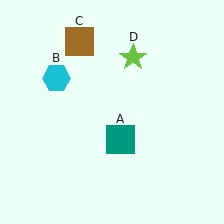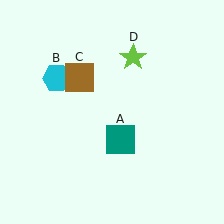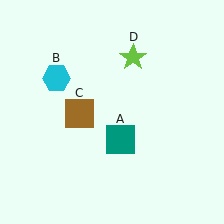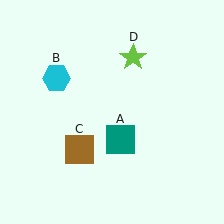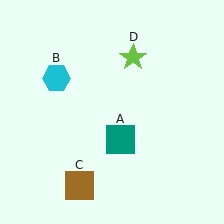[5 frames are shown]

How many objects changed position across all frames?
1 object changed position: brown square (object C).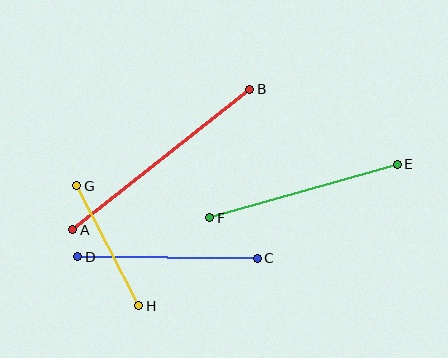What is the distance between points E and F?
The distance is approximately 195 pixels.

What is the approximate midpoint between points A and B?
The midpoint is at approximately (161, 159) pixels.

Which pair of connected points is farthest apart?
Points A and B are farthest apart.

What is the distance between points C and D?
The distance is approximately 179 pixels.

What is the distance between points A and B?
The distance is approximately 226 pixels.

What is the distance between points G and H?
The distance is approximately 135 pixels.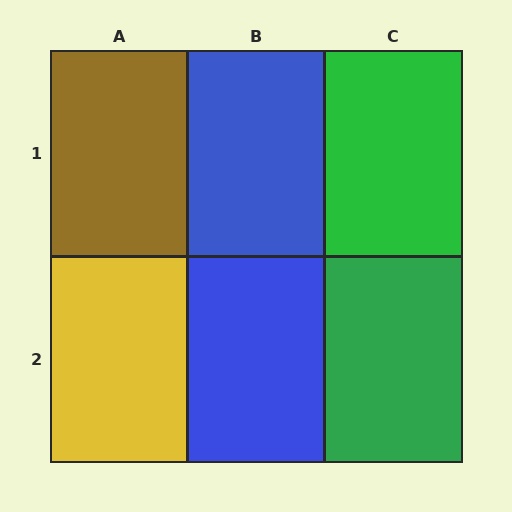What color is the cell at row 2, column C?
Green.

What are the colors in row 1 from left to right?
Brown, blue, green.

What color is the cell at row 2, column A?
Yellow.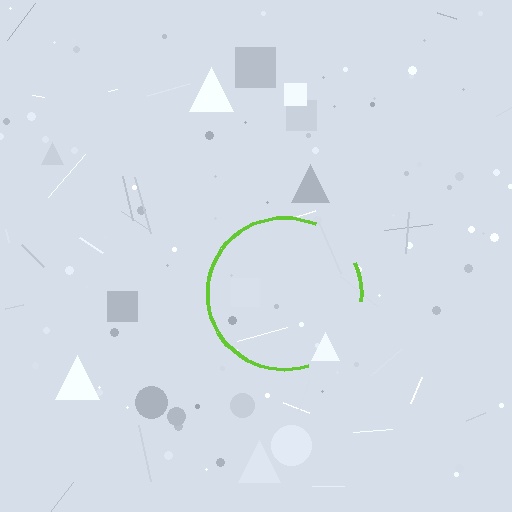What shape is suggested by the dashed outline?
The dashed outline suggests a circle.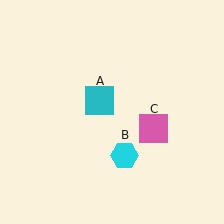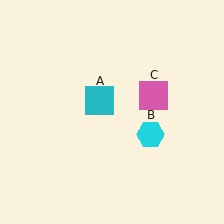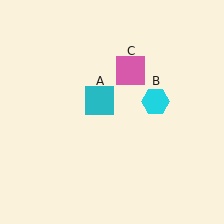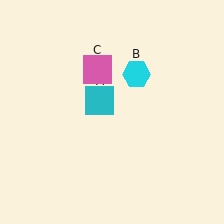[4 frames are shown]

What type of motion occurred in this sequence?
The cyan hexagon (object B), pink square (object C) rotated counterclockwise around the center of the scene.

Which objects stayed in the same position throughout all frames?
Cyan square (object A) remained stationary.